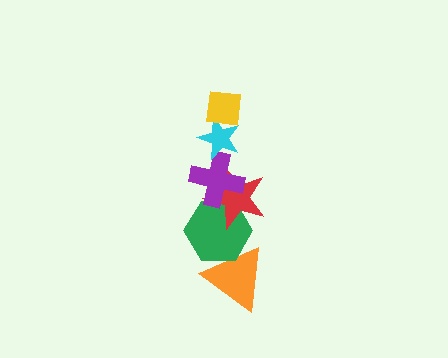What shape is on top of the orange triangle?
The green hexagon is on top of the orange triangle.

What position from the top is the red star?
The red star is 4th from the top.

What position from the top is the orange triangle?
The orange triangle is 6th from the top.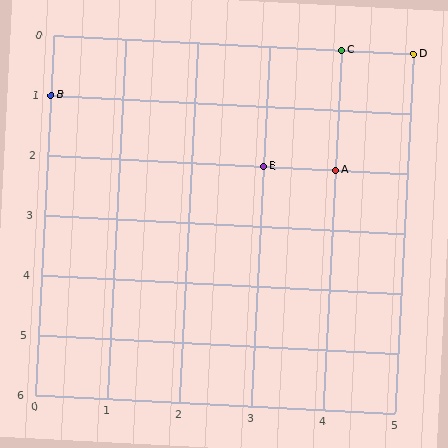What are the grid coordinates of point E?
Point E is at grid coordinates (3, 2).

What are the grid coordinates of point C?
Point C is at grid coordinates (4, 0).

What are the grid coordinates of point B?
Point B is at grid coordinates (0, 1).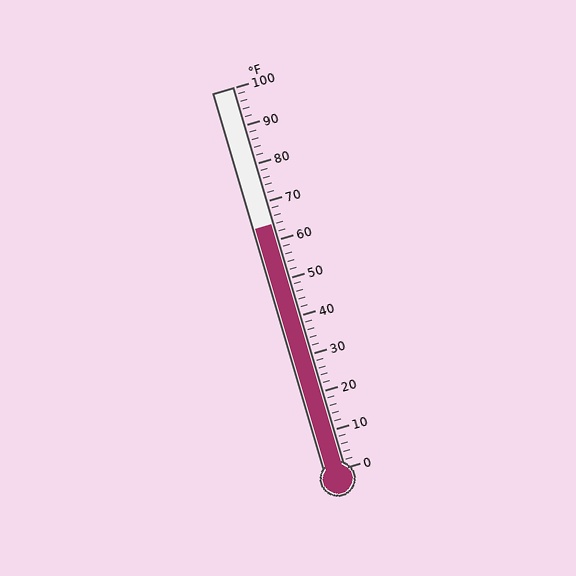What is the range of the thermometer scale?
The thermometer scale ranges from 0°F to 100°F.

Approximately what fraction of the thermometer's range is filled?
The thermometer is filled to approximately 65% of its range.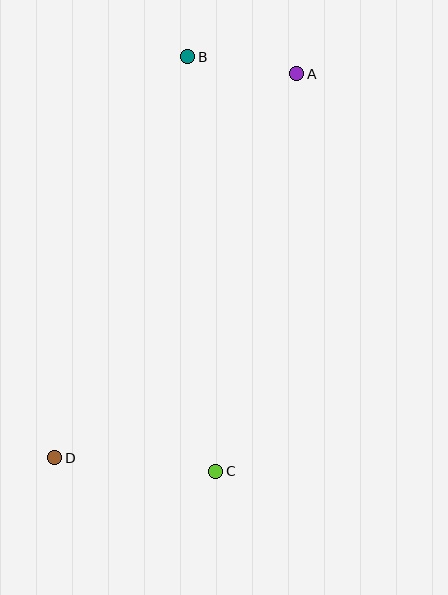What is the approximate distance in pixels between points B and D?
The distance between B and D is approximately 423 pixels.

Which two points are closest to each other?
Points A and B are closest to each other.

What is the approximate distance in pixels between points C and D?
The distance between C and D is approximately 161 pixels.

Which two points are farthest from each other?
Points A and D are farthest from each other.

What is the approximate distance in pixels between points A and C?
The distance between A and C is approximately 406 pixels.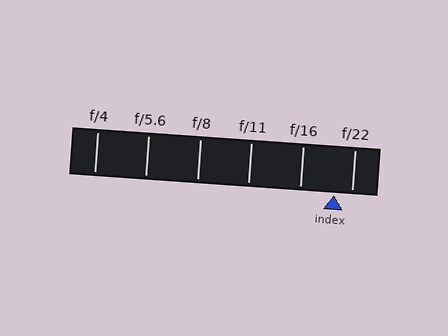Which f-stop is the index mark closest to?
The index mark is closest to f/22.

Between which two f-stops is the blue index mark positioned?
The index mark is between f/16 and f/22.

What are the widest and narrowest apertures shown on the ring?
The widest aperture shown is f/4 and the narrowest is f/22.